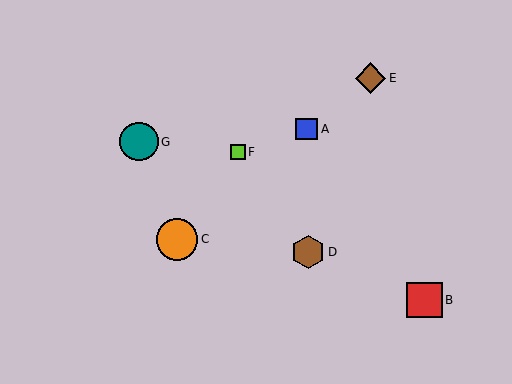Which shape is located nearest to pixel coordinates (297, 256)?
The brown hexagon (labeled D) at (308, 252) is nearest to that location.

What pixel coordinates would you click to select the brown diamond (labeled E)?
Click at (370, 78) to select the brown diamond E.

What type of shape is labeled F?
Shape F is a lime square.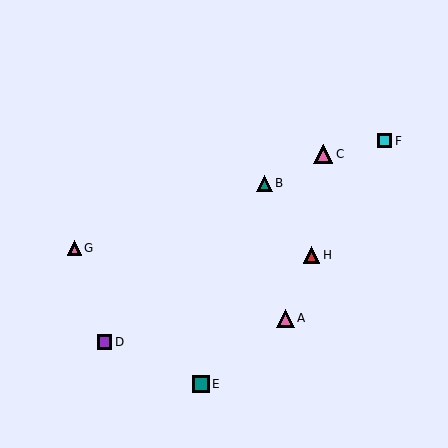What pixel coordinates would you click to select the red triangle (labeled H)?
Click at (312, 255) to select the red triangle H.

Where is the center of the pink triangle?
The center of the pink triangle is at (323, 154).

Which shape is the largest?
The pink triangle (labeled C) is the largest.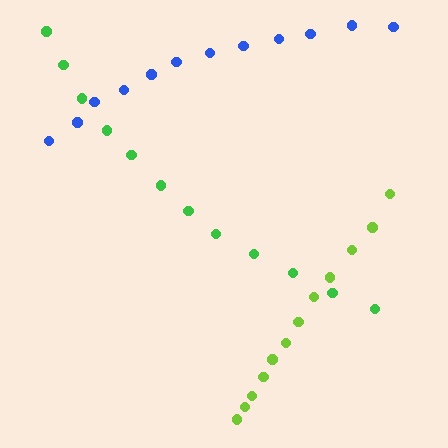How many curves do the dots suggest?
There are 3 distinct paths.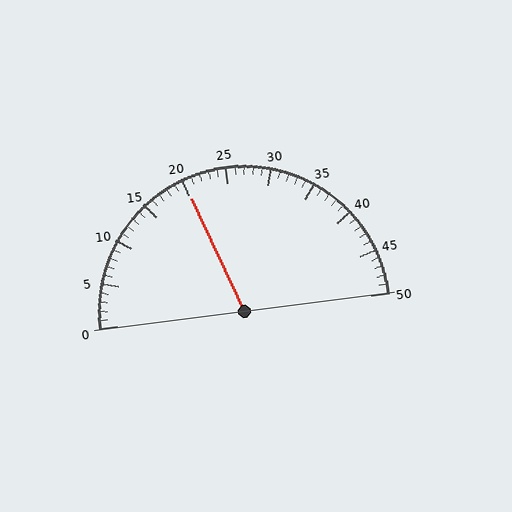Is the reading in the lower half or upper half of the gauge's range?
The reading is in the lower half of the range (0 to 50).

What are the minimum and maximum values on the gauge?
The gauge ranges from 0 to 50.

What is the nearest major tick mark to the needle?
The nearest major tick mark is 20.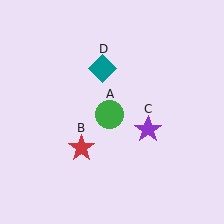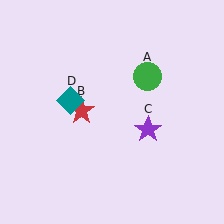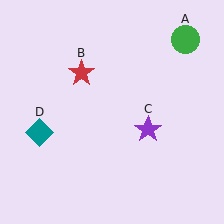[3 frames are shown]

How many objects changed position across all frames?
3 objects changed position: green circle (object A), red star (object B), teal diamond (object D).